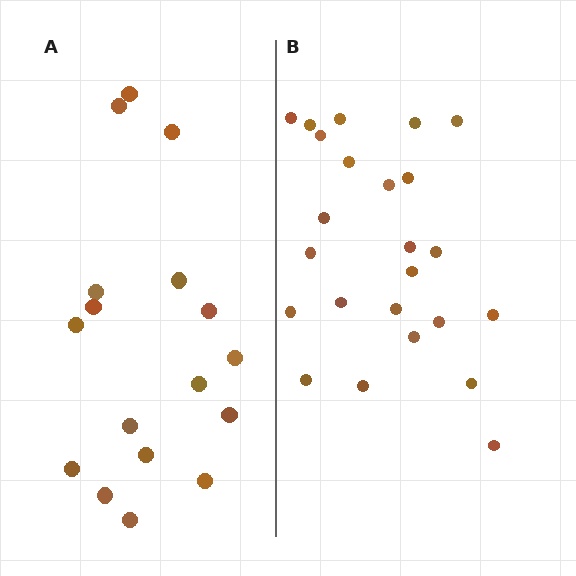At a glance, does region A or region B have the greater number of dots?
Region B (the right region) has more dots.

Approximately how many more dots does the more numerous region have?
Region B has roughly 8 or so more dots than region A.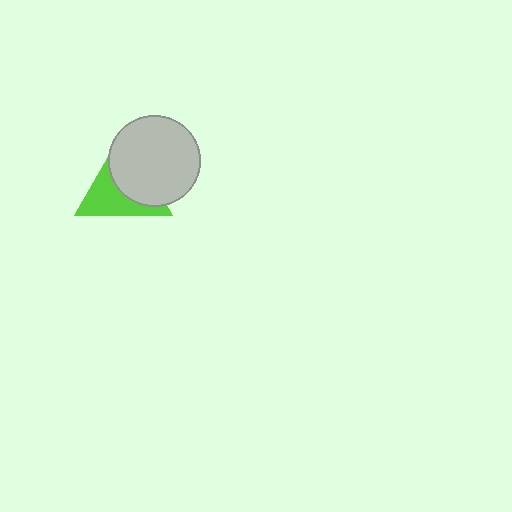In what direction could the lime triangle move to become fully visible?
The lime triangle could move toward the lower-left. That would shift it out from behind the light gray circle entirely.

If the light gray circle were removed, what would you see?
You would see the complete lime triangle.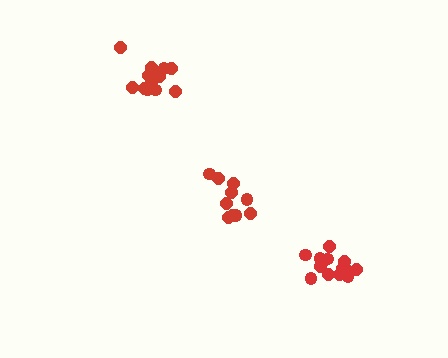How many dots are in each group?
Group 1: 14 dots, Group 2: 10 dots, Group 3: 13 dots (37 total).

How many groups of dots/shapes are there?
There are 3 groups.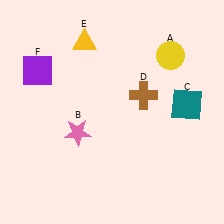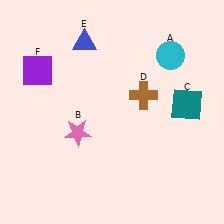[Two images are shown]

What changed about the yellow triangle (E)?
In Image 1, E is yellow. In Image 2, it changed to blue.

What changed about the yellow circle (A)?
In Image 1, A is yellow. In Image 2, it changed to cyan.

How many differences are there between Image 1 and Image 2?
There are 2 differences between the two images.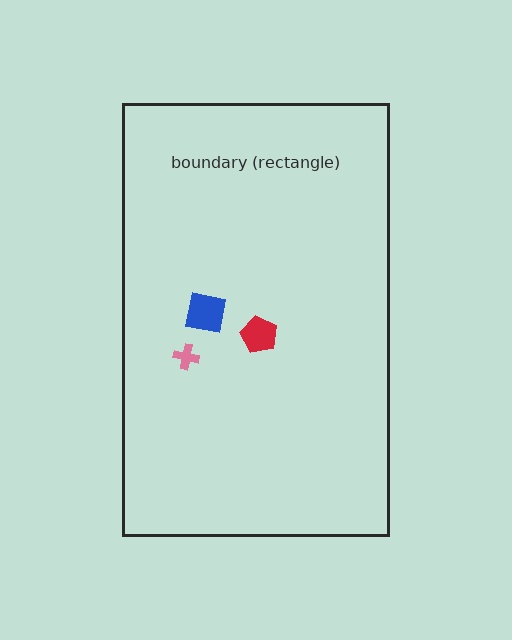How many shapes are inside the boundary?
3 inside, 0 outside.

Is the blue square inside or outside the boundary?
Inside.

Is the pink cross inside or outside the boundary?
Inside.